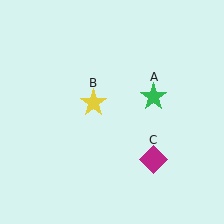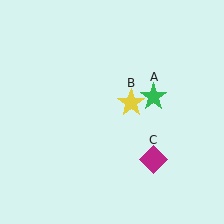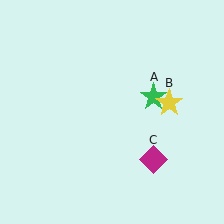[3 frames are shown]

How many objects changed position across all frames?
1 object changed position: yellow star (object B).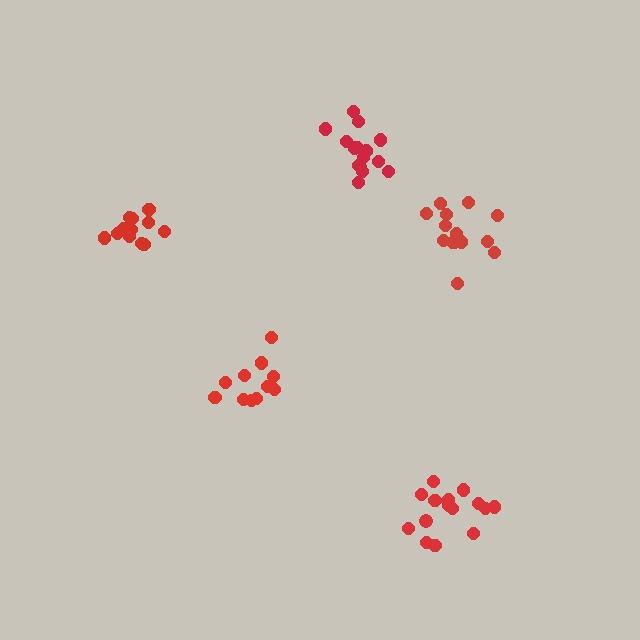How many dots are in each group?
Group 1: 11 dots, Group 2: 15 dots, Group 3: 12 dots, Group 4: 15 dots, Group 5: 15 dots (68 total).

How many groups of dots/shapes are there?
There are 5 groups.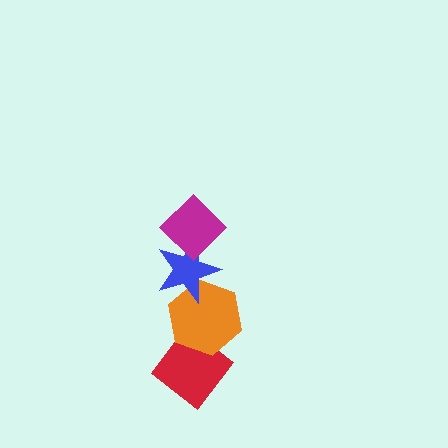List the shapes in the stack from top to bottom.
From top to bottom: the magenta diamond, the blue star, the orange hexagon, the red diamond.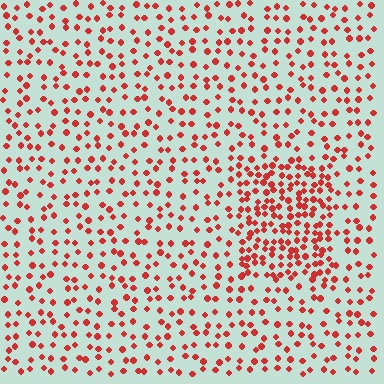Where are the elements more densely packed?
The elements are more densely packed inside the rectangle boundary.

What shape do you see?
I see a rectangle.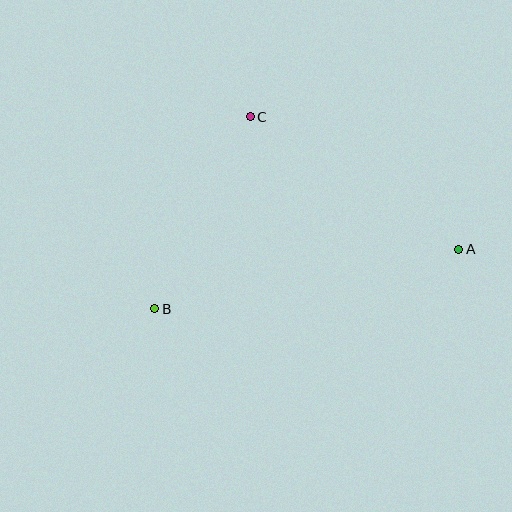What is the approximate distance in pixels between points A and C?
The distance between A and C is approximately 247 pixels.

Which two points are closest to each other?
Points B and C are closest to each other.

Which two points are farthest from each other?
Points A and B are farthest from each other.